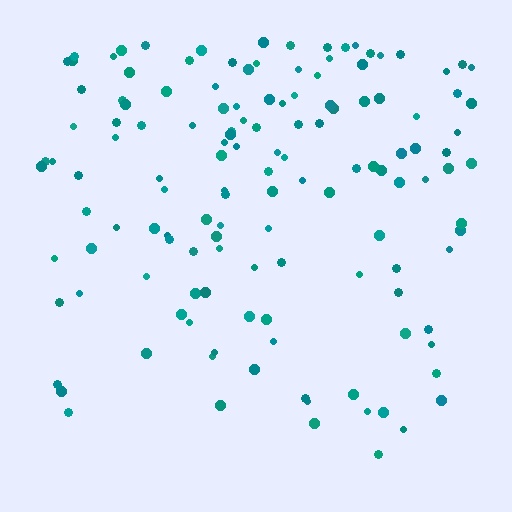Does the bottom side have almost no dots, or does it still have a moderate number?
Still a moderate number, just noticeably fewer than the top.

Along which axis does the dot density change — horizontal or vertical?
Vertical.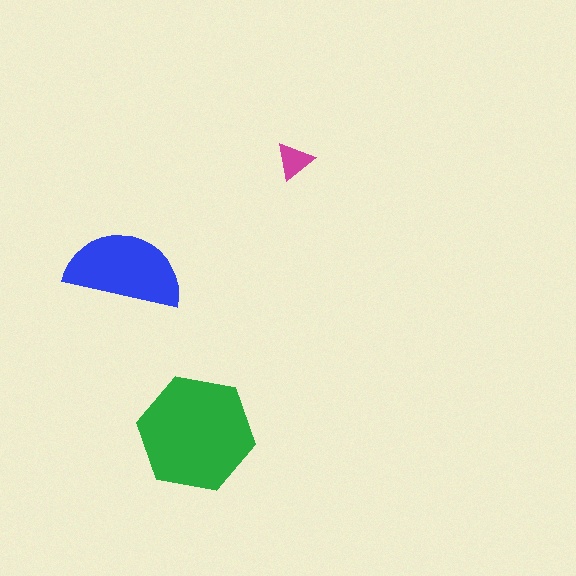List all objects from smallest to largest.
The magenta triangle, the blue semicircle, the green hexagon.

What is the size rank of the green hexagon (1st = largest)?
1st.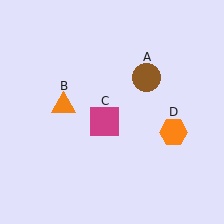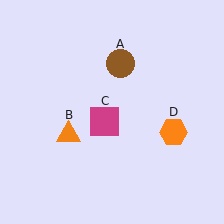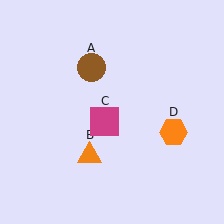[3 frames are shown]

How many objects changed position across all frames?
2 objects changed position: brown circle (object A), orange triangle (object B).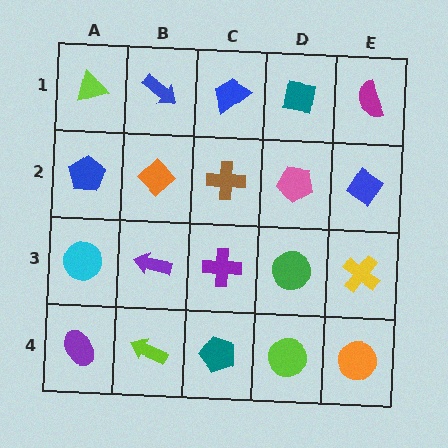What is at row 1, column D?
A teal square.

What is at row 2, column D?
A pink pentagon.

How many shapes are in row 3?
5 shapes.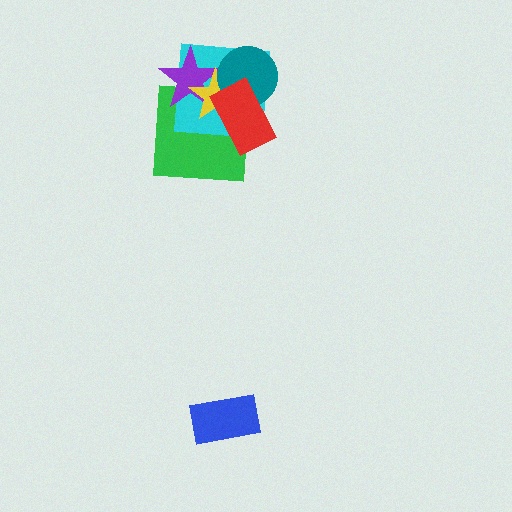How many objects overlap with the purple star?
3 objects overlap with the purple star.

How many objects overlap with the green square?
4 objects overlap with the green square.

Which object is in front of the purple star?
The yellow star is in front of the purple star.